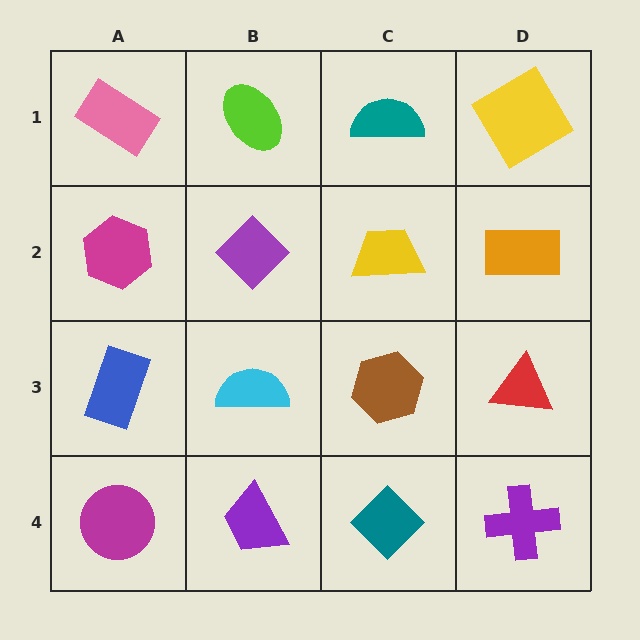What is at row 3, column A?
A blue rectangle.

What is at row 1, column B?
A lime ellipse.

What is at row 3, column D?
A red triangle.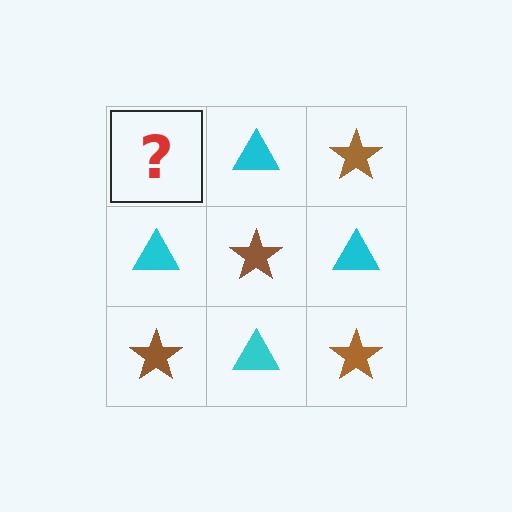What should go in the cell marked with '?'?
The missing cell should contain a brown star.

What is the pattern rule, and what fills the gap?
The rule is that it alternates brown star and cyan triangle in a checkerboard pattern. The gap should be filled with a brown star.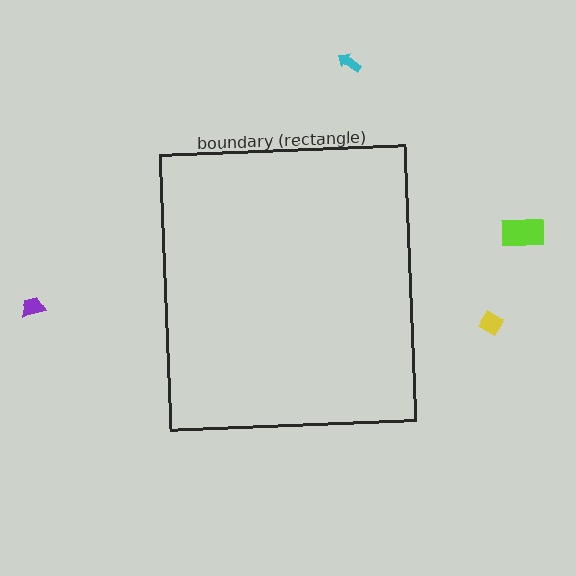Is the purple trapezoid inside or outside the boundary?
Outside.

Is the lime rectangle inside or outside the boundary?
Outside.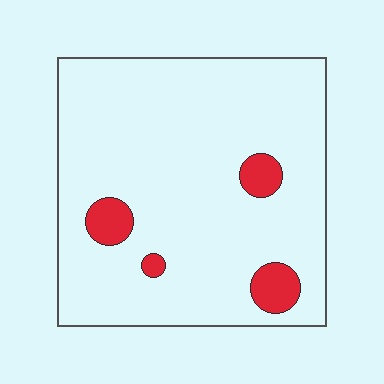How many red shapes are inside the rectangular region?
4.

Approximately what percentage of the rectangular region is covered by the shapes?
Approximately 10%.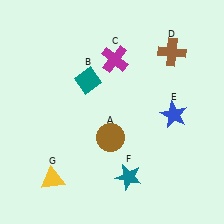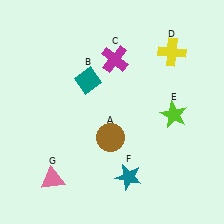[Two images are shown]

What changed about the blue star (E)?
In Image 1, E is blue. In Image 2, it changed to lime.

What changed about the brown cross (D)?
In Image 1, D is brown. In Image 2, it changed to yellow.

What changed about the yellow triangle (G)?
In Image 1, G is yellow. In Image 2, it changed to pink.